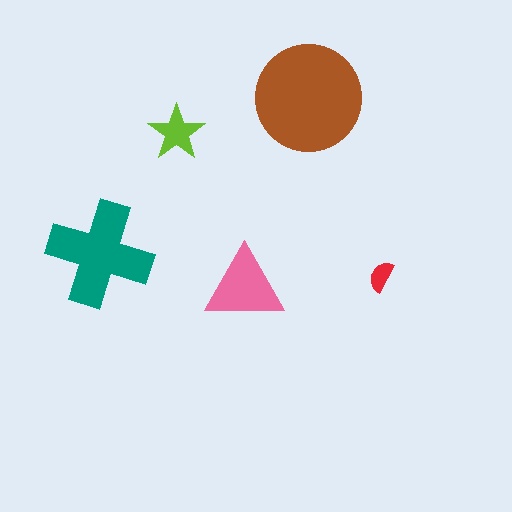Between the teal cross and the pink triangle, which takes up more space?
The teal cross.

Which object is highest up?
The brown circle is topmost.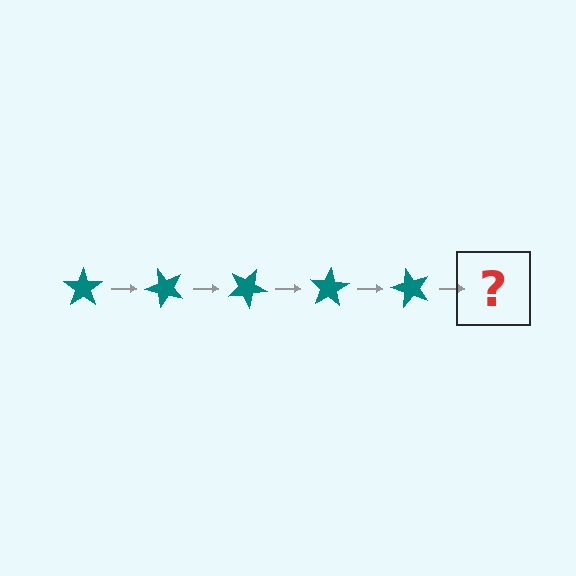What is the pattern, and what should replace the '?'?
The pattern is that the star rotates 50 degrees each step. The '?' should be a teal star rotated 250 degrees.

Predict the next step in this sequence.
The next step is a teal star rotated 250 degrees.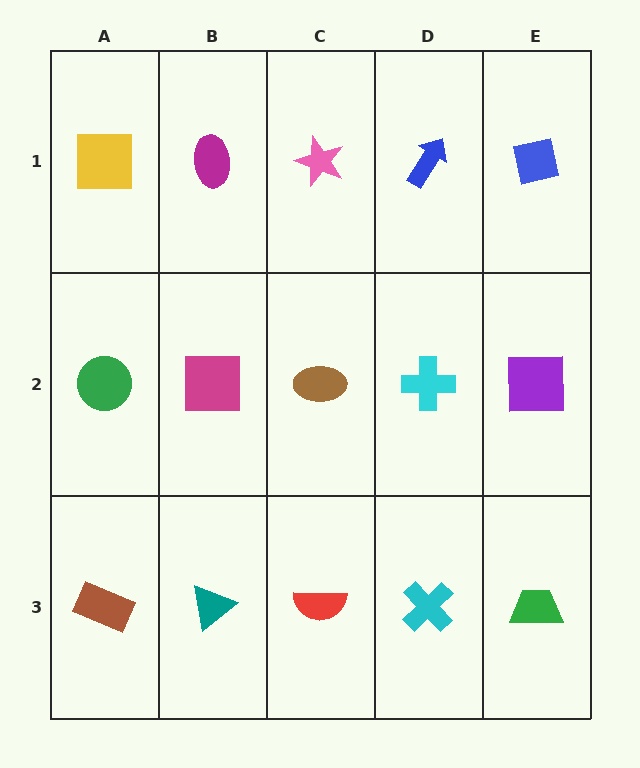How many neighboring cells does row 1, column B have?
3.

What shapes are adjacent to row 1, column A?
A green circle (row 2, column A), a magenta ellipse (row 1, column B).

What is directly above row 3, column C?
A brown ellipse.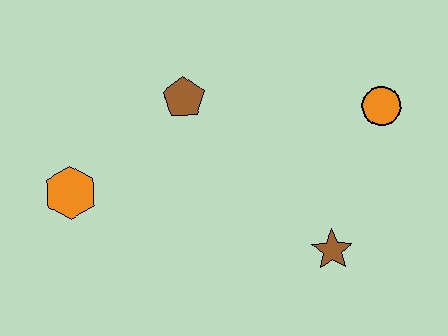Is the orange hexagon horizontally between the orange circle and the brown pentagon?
No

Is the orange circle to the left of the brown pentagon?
No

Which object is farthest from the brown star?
The orange hexagon is farthest from the brown star.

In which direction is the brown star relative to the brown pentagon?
The brown star is below the brown pentagon.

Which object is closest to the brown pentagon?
The orange hexagon is closest to the brown pentagon.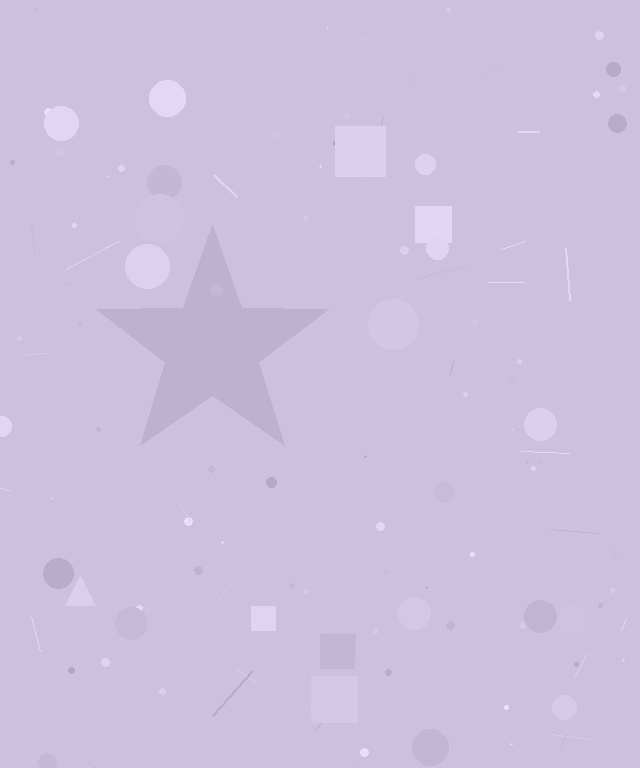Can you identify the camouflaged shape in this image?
The camouflaged shape is a star.